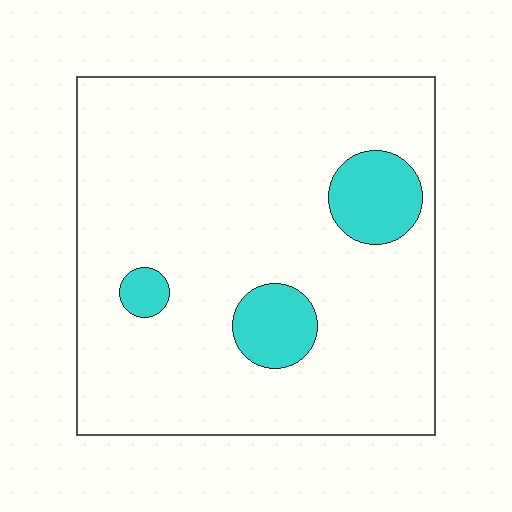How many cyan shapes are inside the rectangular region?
3.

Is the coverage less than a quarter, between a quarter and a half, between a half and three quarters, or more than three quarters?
Less than a quarter.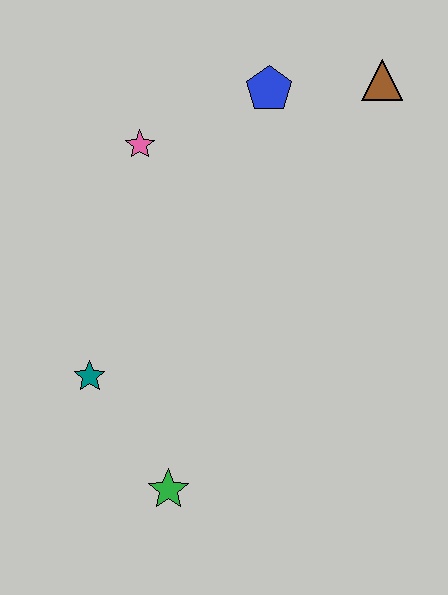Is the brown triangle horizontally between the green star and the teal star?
No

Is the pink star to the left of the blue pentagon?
Yes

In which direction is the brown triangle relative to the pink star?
The brown triangle is to the right of the pink star.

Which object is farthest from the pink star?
The green star is farthest from the pink star.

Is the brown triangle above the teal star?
Yes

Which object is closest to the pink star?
The blue pentagon is closest to the pink star.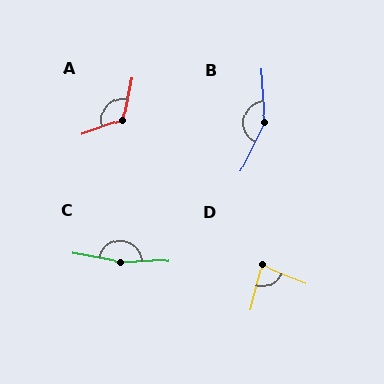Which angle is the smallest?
D, at approximately 83 degrees.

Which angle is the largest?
C, at approximately 167 degrees.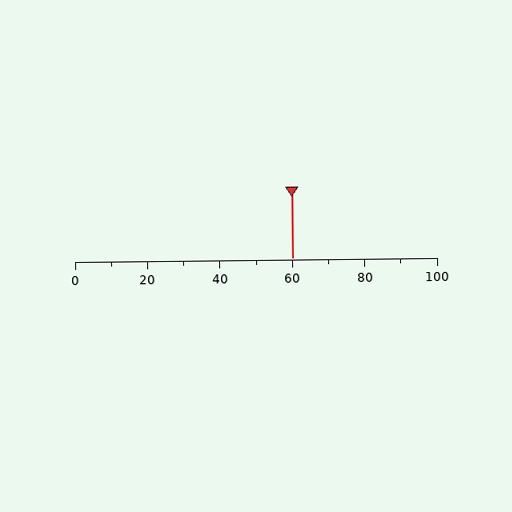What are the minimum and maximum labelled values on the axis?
The axis runs from 0 to 100.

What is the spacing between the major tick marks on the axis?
The major ticks are spaced 20 apart.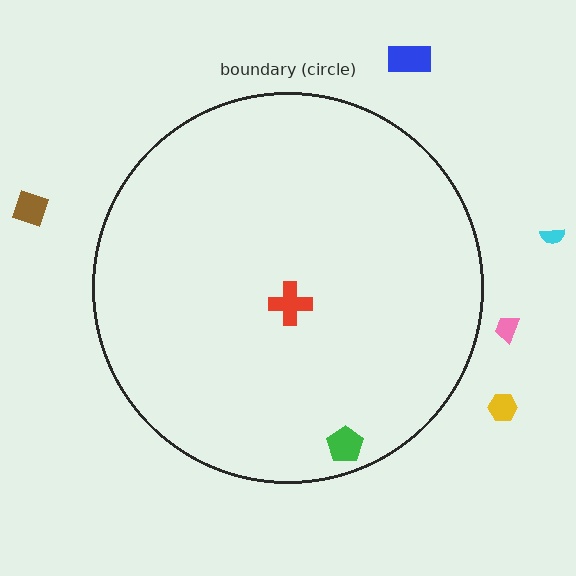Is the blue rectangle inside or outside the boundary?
Outside.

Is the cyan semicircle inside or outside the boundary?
Outside.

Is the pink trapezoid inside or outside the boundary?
Outside.